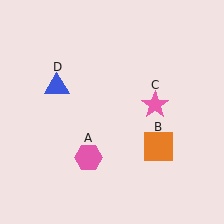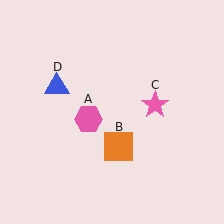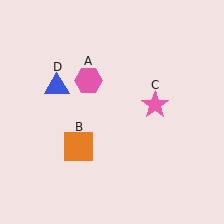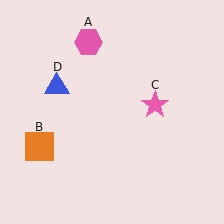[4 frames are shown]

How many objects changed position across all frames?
2 objects changed position: pink hexagon (object A), orange square (object B).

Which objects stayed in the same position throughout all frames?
Pink star (object C) and blue triangle (object D) remained stationary.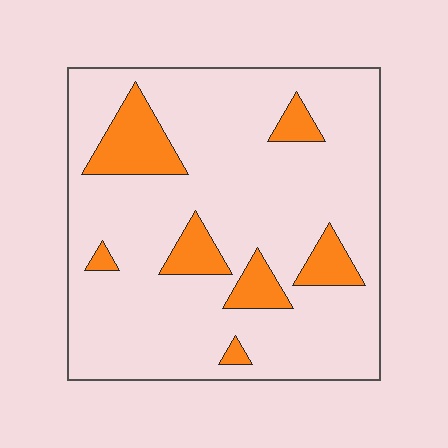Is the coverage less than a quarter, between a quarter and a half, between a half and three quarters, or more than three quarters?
Less than a quarter.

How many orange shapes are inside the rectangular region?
7.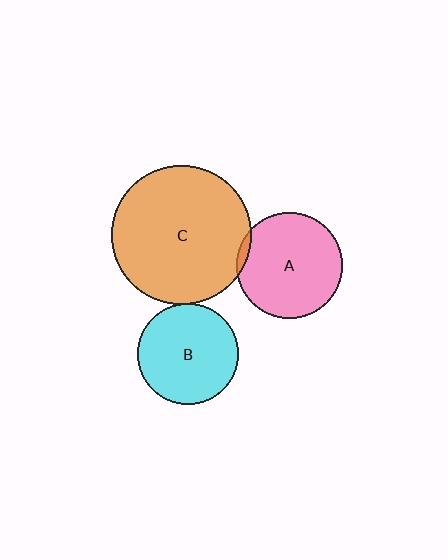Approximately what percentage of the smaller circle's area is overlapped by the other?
Approximately 5%.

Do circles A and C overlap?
Yes.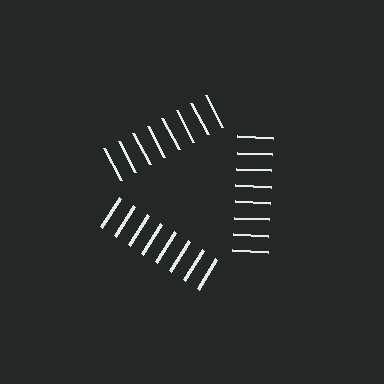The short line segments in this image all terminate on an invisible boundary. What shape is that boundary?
An illusory triangle — the line segments terminate on its edges but no continuous stroke is drawn.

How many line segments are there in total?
24 — 8 along each of the 3 edges.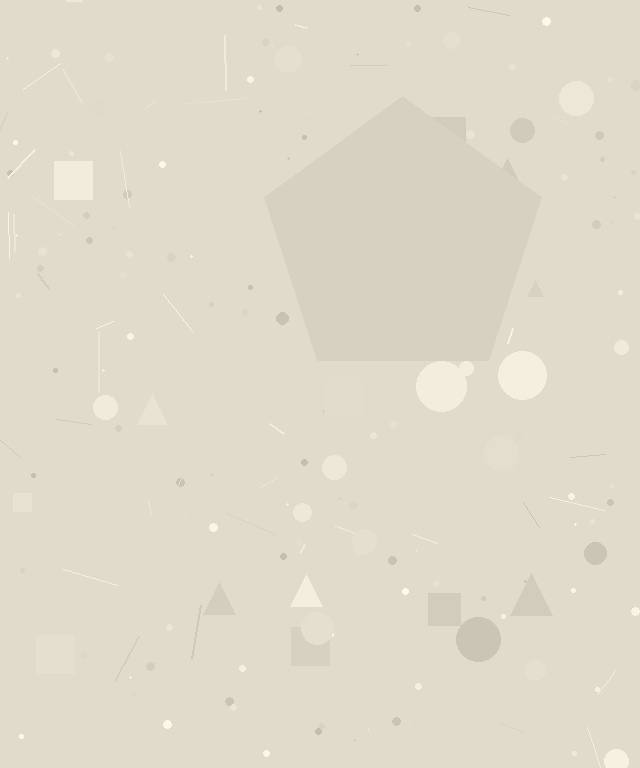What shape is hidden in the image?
A pentagon is hidden in the image.